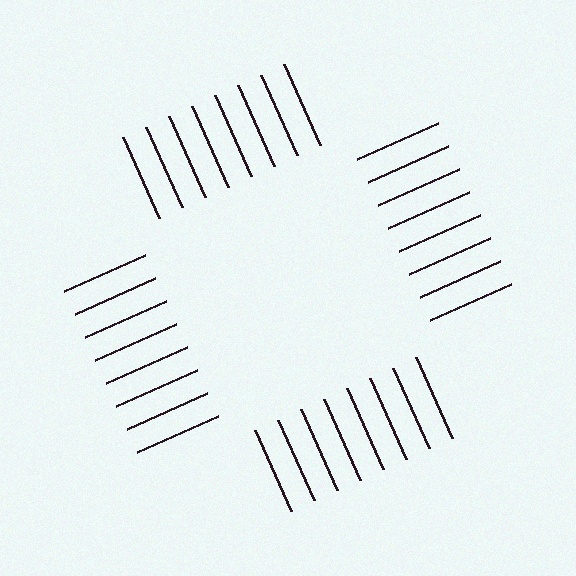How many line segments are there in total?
32 — 8 along each of the 4 edges.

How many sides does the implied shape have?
4 sides — the line-ends trace a square.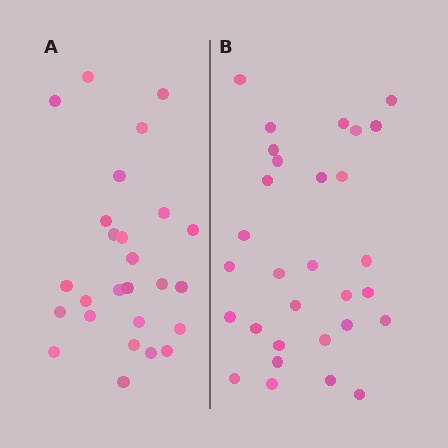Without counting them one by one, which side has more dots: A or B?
Region B (the right region) has more dots.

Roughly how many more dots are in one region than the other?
Region B has about 4 more dots than region A.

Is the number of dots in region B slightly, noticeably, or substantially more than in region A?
Region B has only slightly more — the two regions are fairly close. The ratio is roughly 1.2 to 1.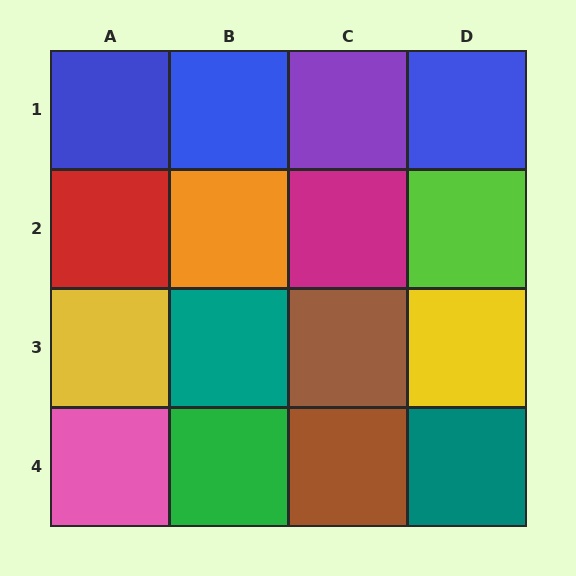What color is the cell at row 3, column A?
Yellow.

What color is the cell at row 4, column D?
Teal.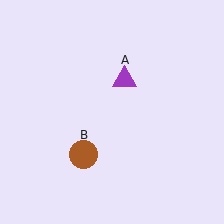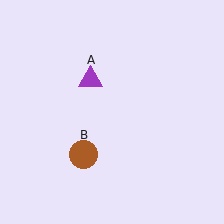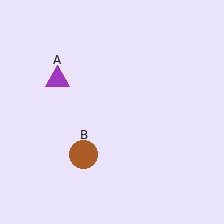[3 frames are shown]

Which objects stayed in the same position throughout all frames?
Brown circle (object B) remained stationary.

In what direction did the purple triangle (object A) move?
The purple triangle (object A) moved left.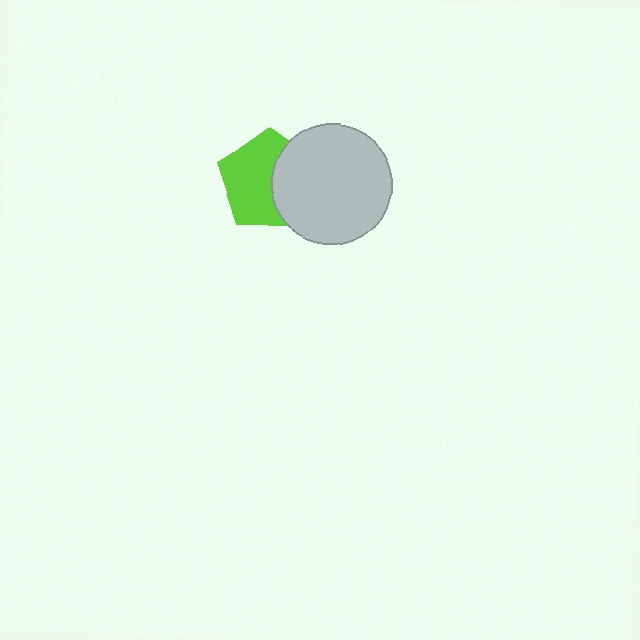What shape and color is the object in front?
The object in front is a light gray circle.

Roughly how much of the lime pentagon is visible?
About half of it is visible (roughly 61%).